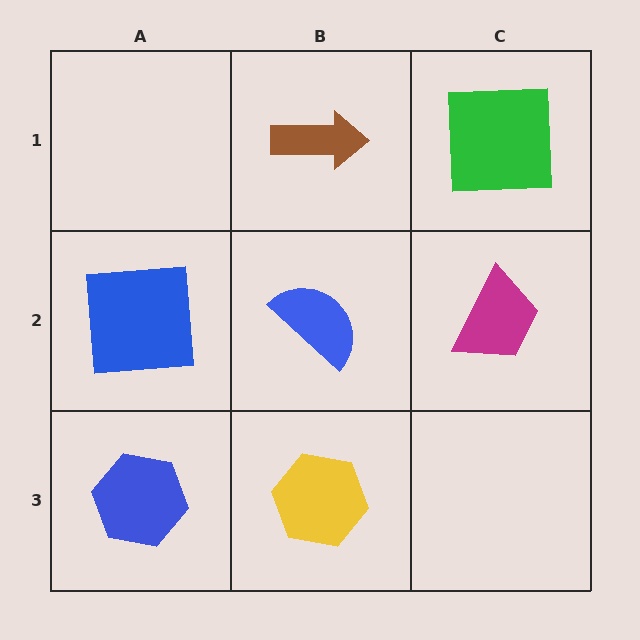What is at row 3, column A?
A blue hexagon.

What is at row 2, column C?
A magenta trapezoid.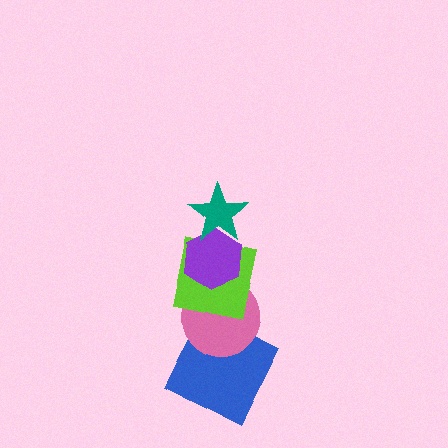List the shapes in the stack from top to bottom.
From top to bottom: the teal star, the purple hexagon, the lime square, the pink circle, the blue square.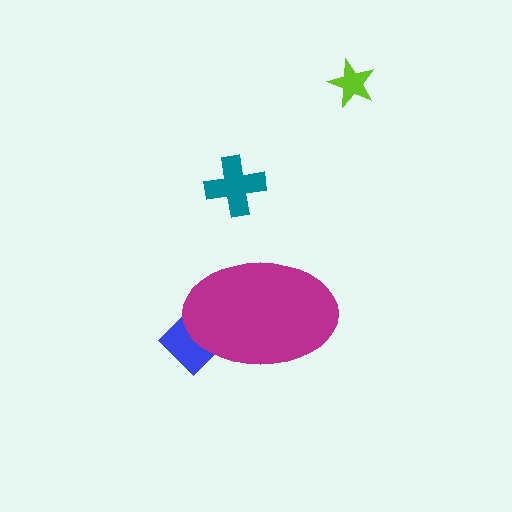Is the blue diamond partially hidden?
Yes, the blue diamond is partially hidden behind the magenta ellipse.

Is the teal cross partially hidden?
No, the teal cross is fully visible.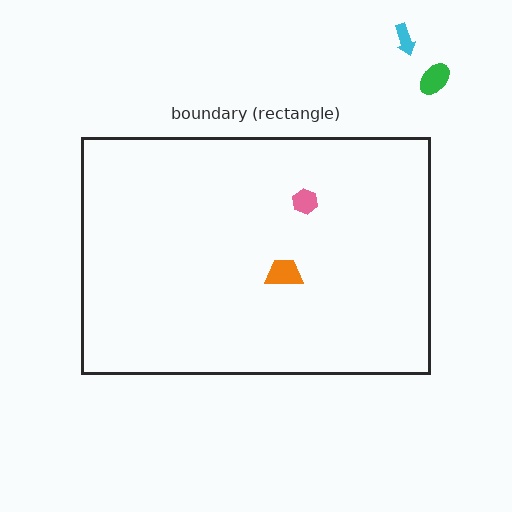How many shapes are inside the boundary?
2 inside, 2 outside.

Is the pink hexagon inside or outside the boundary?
Inside.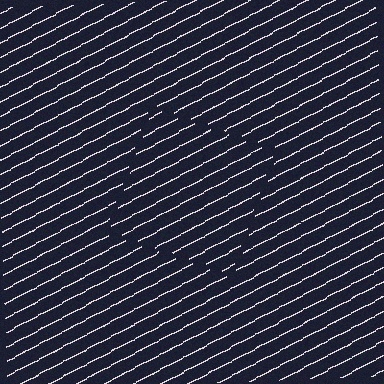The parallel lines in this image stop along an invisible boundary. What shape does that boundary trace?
An illusory square. The interior of the shape contains the same grating, shifted by half a period — the contour is defined by the phase discontinuity where line-ends from the inner and outer gratings abut.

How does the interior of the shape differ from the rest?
The interior of the shape contains the same grating, shifted by half a period — the contour is defined by the phase discontinuity where line-ends from the inner and outer gratings abut.